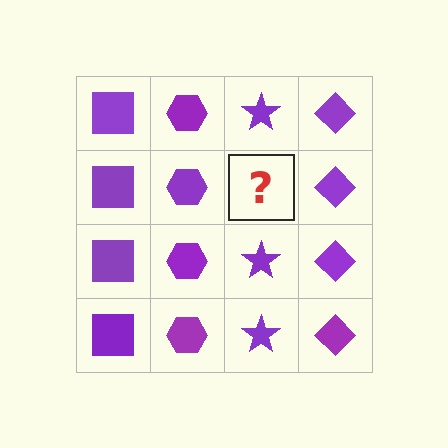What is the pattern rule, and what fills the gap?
The rule is that each column has a consistent shape. The gap should be filled with a purple star.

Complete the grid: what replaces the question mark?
The question mark should be replaced with a purple star.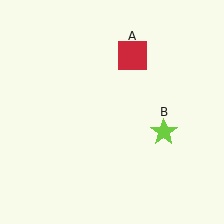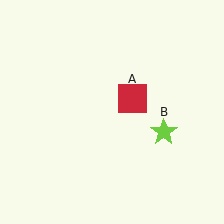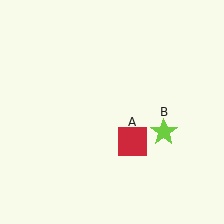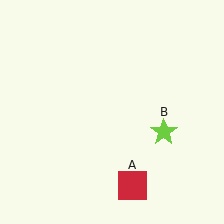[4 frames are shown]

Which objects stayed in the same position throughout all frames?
Lime star (object B) remained stationary.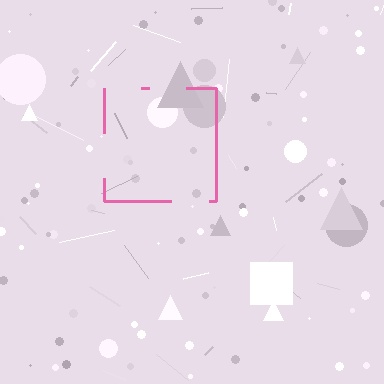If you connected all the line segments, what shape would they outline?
They would outline a square.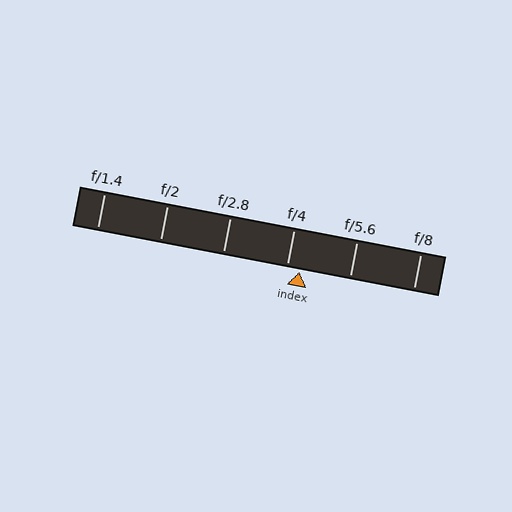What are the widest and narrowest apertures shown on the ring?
The widest aperture shown is f/1.4 and the narrowest is f/8.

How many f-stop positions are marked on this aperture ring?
There are 6 f-stop positions marked.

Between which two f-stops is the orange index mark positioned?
The index mark is between f/4 and f/5.6.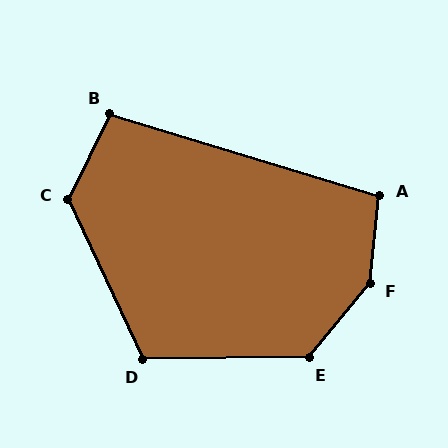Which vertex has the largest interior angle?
F, at approximately 146 degrees.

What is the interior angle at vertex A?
Approximately 101 degrees (obtuse).